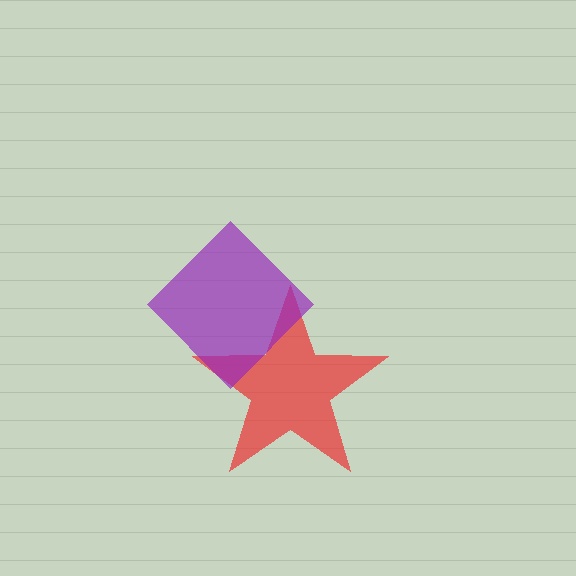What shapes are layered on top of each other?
The layered shapes are: a red star, a purple diamond.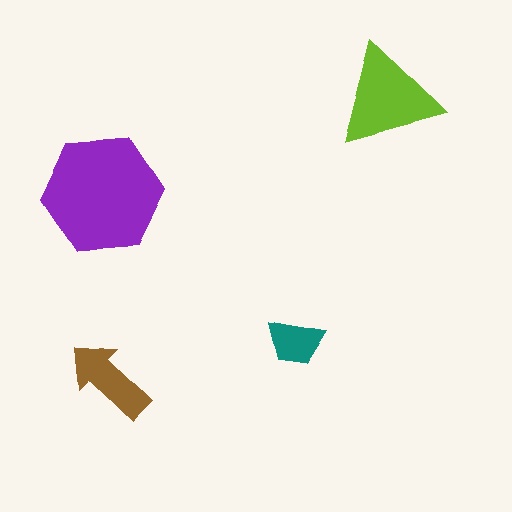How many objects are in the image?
There are 4 objects in the image.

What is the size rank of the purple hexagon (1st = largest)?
1st.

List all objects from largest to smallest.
The purple hexagon, the lime triangle, the brown arrow, the teal trapezoid.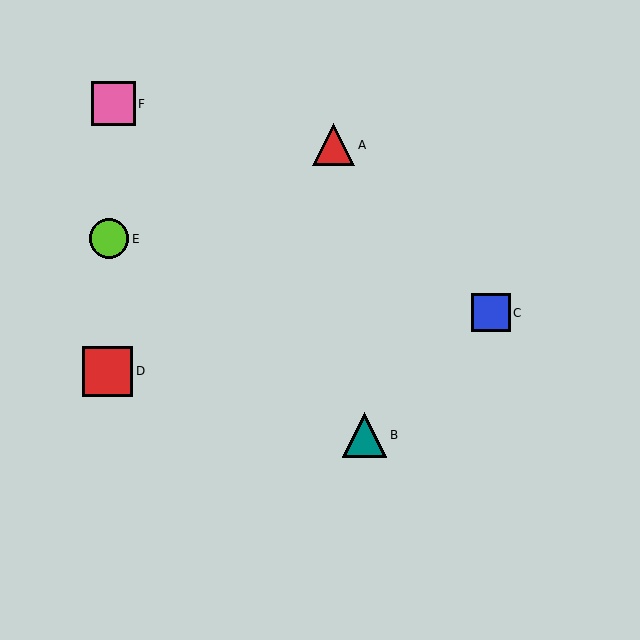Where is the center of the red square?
The center of the red square is at (108, 372).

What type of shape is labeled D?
Shape D is a red square.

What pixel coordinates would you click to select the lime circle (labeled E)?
Click at (109, 239) to select the lime circle E.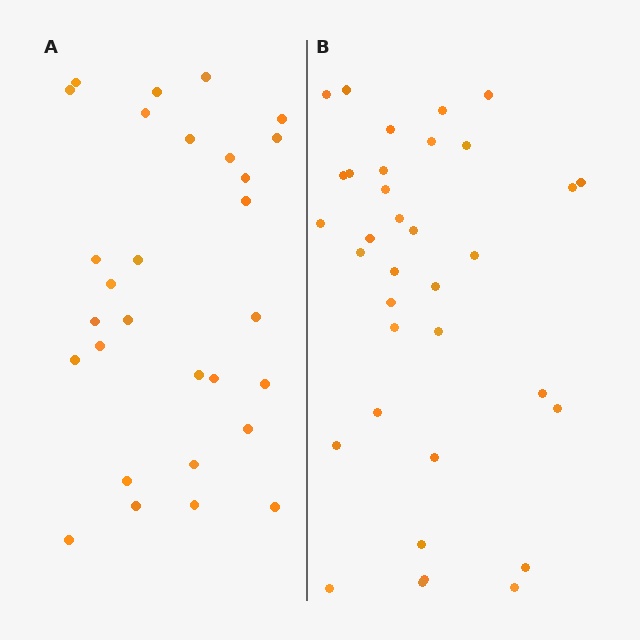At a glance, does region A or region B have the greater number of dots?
Region B (the right region) has more dots.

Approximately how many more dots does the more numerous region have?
Region B has about 6 more dots than region A.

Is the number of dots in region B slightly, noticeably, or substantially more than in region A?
Region B has only slightly more — the two regions are fairly close. The ratio is roughly 1.2 to 1.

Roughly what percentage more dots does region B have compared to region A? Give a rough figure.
About 20% more.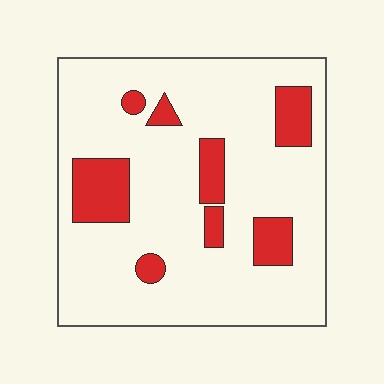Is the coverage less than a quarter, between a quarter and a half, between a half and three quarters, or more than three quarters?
Less than a quarter.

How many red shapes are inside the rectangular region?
8.